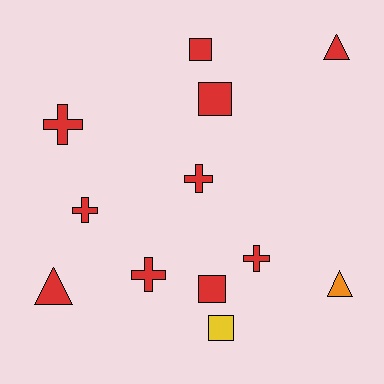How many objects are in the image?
There are 12 objects.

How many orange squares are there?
There are no orange squares.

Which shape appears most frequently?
Cross, with 5 objects.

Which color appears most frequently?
Red, with 10 objects.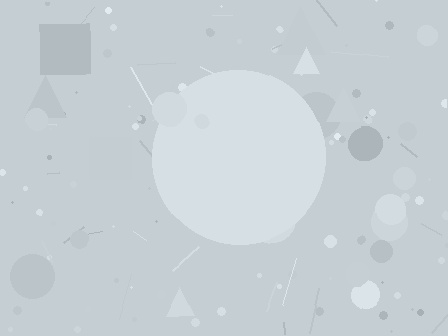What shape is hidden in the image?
A circle is hidden in the image.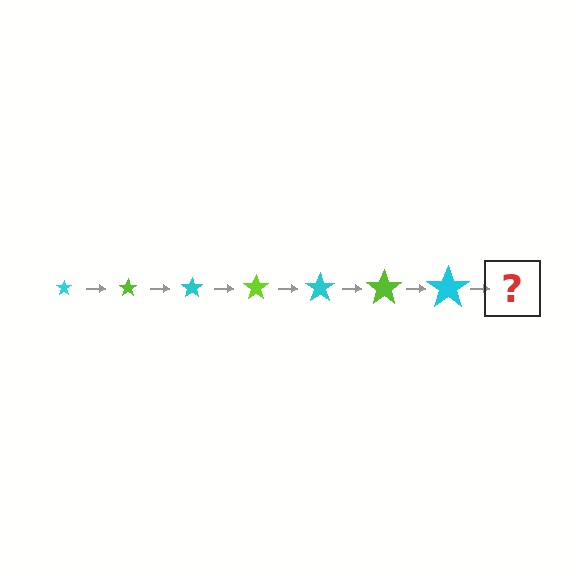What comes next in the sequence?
The next element should be a lime star, larger than the previous one.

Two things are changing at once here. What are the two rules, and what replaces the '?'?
The two rules are that the star grows larger each step and the color cycles through cyan and lime. The '?' should be a lime star, larger than the previous one.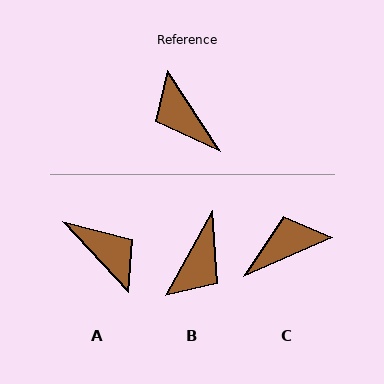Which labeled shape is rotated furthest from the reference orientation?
A, about 170 degrees away.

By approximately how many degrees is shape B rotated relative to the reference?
Approximately 118 degrees counter-clockwise.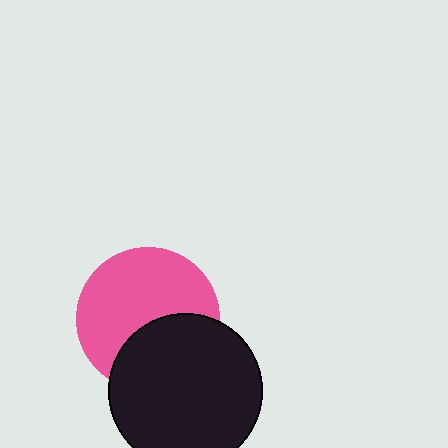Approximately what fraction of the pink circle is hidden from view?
Roughly 37% of the pink circle is hidden behind the black circle.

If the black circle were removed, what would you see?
You would see the complete pink circle.